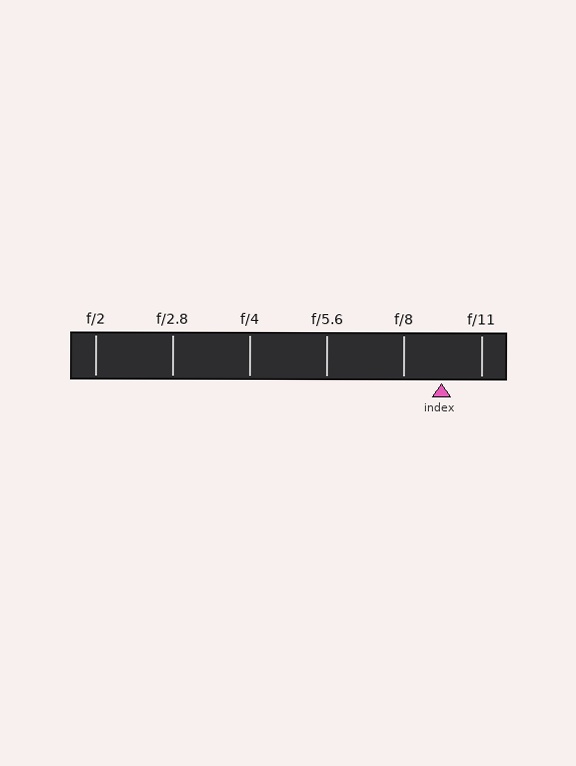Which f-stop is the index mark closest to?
The index mark is closest to f/8.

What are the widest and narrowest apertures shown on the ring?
The widest aperture shown is f/2 and the narrowest is f/11.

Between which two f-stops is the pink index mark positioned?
The index mark is between f/8 and f/11.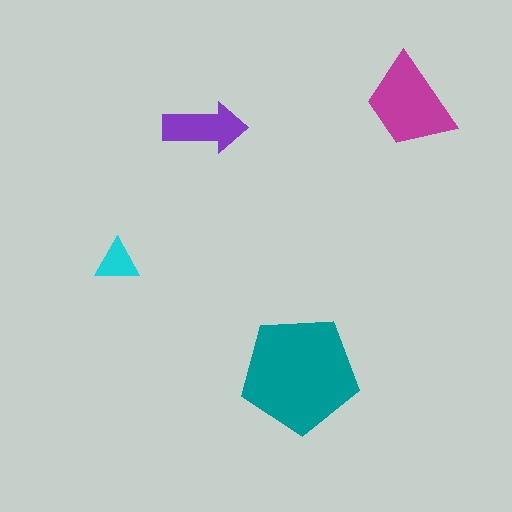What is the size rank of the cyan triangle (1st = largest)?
4th.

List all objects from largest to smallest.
The teal pentagon, the magenta trapezoid, the purple arrow, the cyan triangle.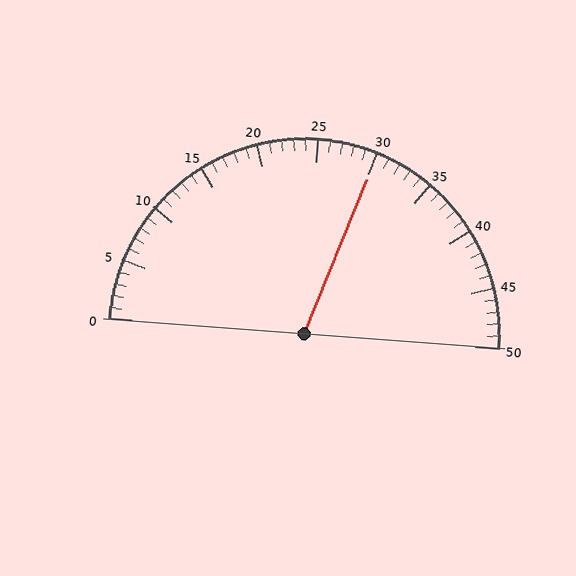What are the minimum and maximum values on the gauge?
The gauge ranges from 0 to 50.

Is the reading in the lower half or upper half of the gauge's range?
The reading is in the upper half of the range (0 to 50).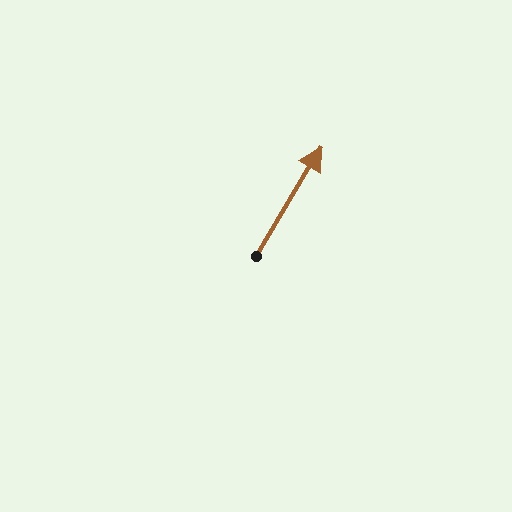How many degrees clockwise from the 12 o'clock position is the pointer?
Approximately 31 degrees.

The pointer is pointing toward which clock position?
Roughly 1 o'clock.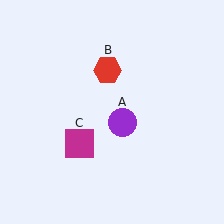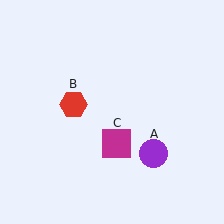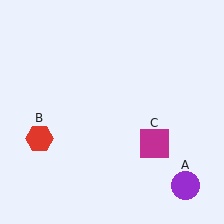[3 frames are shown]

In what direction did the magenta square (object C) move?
The magenta square (object C) moved right.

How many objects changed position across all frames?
3 objects changed position: purple circle (object A), red hexagon (object B), magenta square (object C).